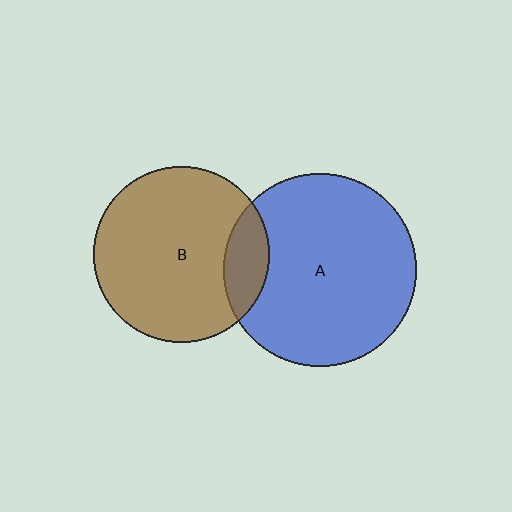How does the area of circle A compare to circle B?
Approximately 1.2 times.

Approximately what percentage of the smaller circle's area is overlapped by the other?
Approximately 15%.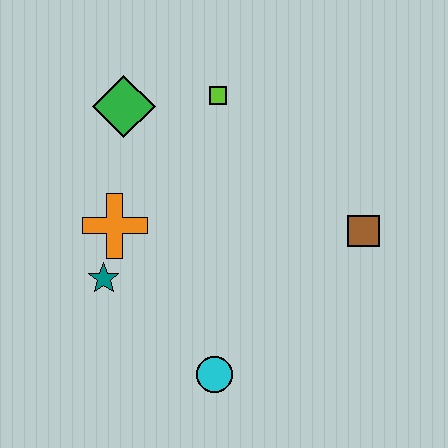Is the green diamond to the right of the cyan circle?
No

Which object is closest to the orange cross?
The teal star is closest to the orange cross.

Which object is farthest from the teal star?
The brown square is farthest from the teal star.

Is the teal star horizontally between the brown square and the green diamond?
No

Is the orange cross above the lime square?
No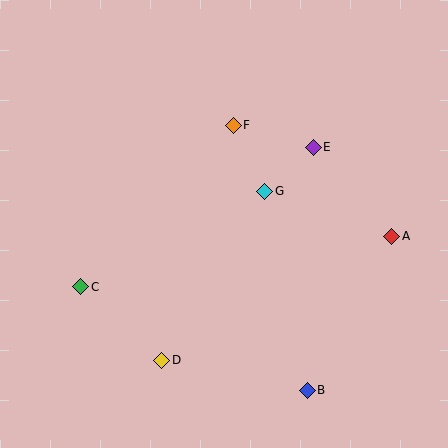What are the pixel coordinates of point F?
Point F is at (233, 125).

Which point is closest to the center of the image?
Point G at (265, 191) is closest to the center.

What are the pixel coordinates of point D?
Point D is at (162, 360).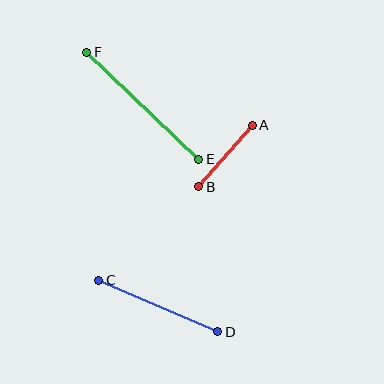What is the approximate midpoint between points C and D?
The midpoint is at approximately (158, 306) pixels.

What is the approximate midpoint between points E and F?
The midpoint is at approximately (143, 106) pixels.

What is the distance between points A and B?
The distance is approximately 81 pixels.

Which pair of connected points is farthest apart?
Points E and F are farthest apart.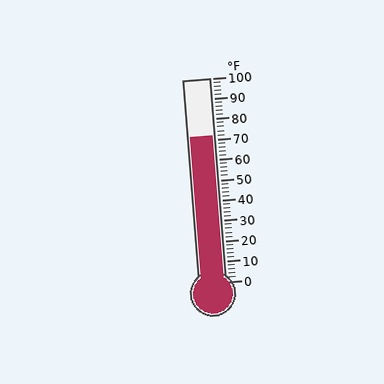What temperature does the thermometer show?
The thermometer shows approximately 72°F.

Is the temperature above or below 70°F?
The temperature is above 70°F.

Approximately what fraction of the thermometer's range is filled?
The thermometer is filled to approximately 70% of its range.